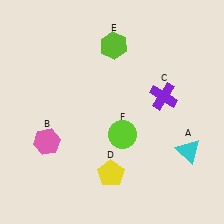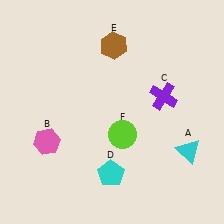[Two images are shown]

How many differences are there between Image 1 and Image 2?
There are 2 differences between the two images.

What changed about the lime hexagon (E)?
In Image 1, E is lime. In Image 2, it changed to brown.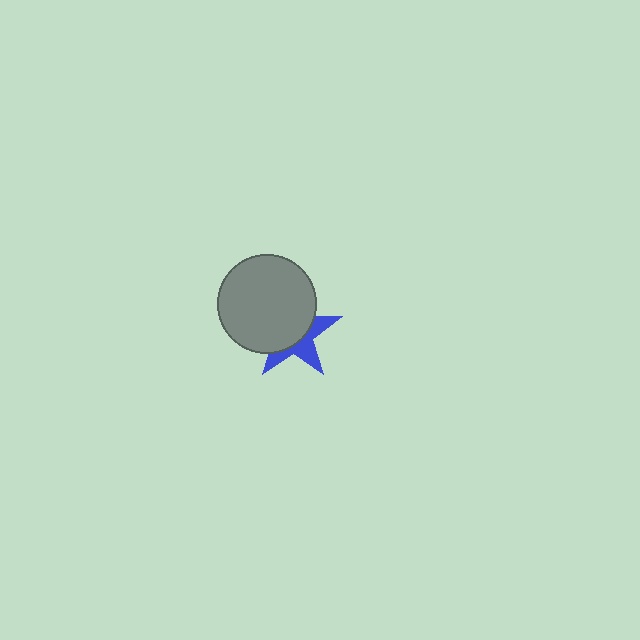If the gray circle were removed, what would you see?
You would see the complete blue star.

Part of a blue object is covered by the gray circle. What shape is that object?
It is a star.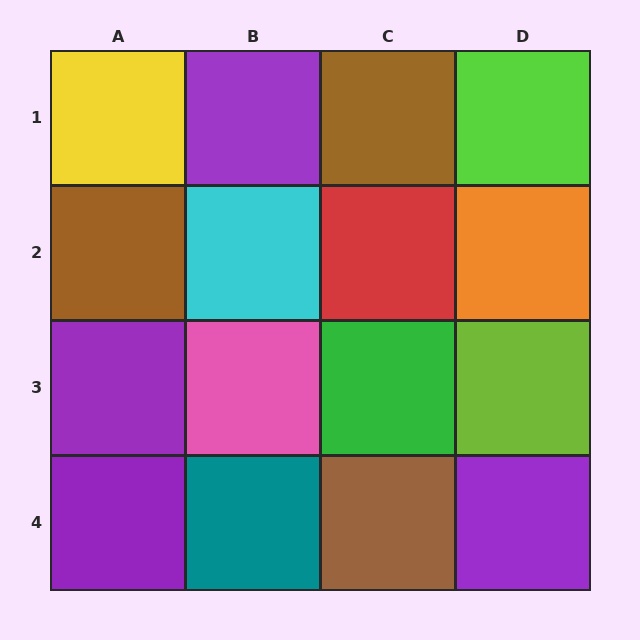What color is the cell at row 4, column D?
Purple.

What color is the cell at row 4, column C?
Brown.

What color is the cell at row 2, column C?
Red.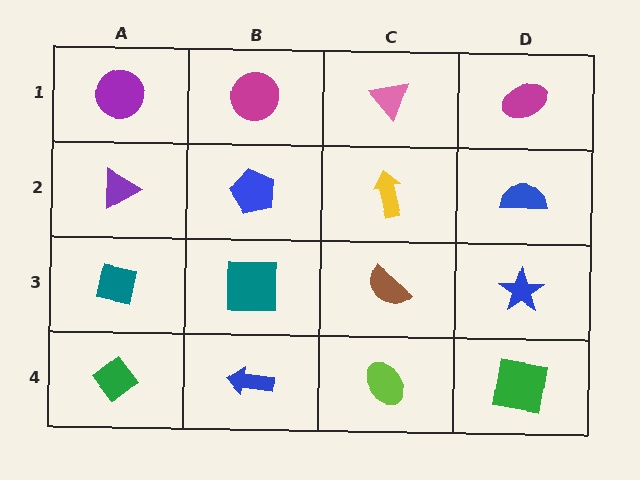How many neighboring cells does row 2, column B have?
4.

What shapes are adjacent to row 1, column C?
A yellow arrow (row 2, column C), a magenta circle (row 1, column B), a magenta ellipse (row 1, column D).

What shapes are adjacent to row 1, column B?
A blue pentagon (row 2, column B), a purple circle (row 1, column A), a pink triangle (row 1, column C).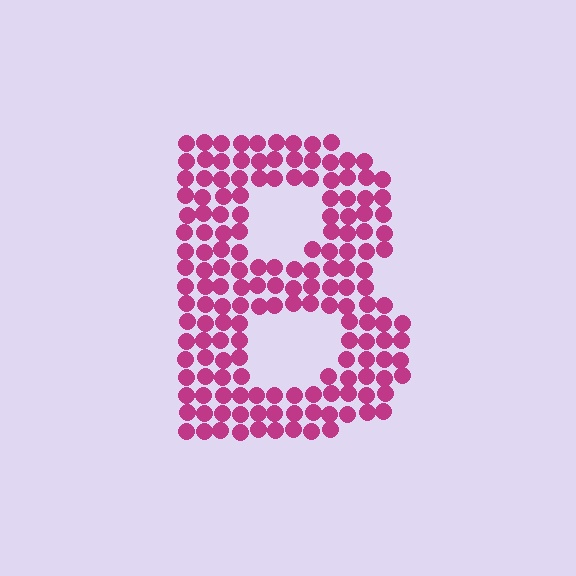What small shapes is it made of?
It is made of small circles.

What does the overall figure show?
The overall figure shows the letter B.